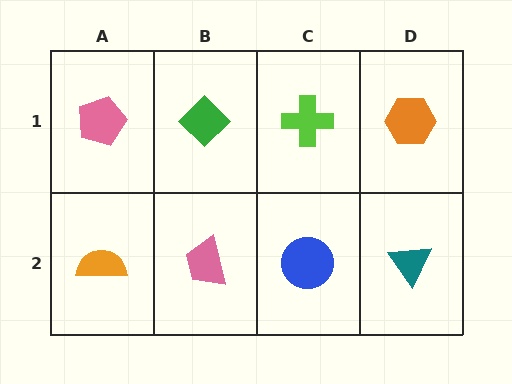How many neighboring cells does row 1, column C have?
3.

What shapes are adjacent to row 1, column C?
A blue circle (row 2, column C), a green diamond (row 1, column B), an orange hexagon (row 1, column D).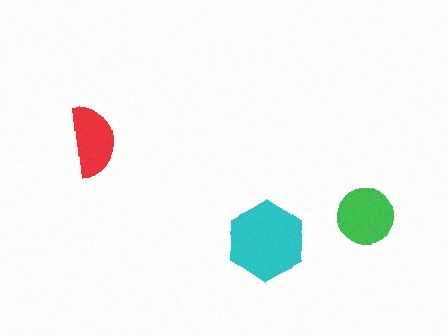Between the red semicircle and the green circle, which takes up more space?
The green circle.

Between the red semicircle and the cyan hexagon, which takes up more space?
The cyan hexagon.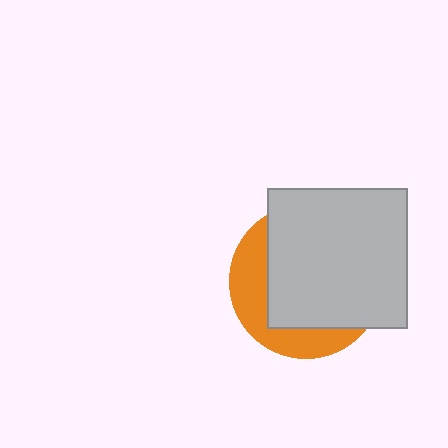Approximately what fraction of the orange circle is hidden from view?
Roughly 68% of the orange circle is hidden behind the light gray square.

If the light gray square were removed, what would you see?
You would see the complete orange circle.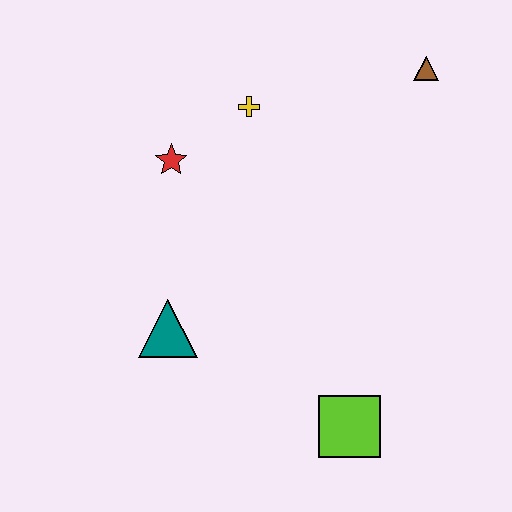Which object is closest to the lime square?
The teal triangle is closest to the lime square.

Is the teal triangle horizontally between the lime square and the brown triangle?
No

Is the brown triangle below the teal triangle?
No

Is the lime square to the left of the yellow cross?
No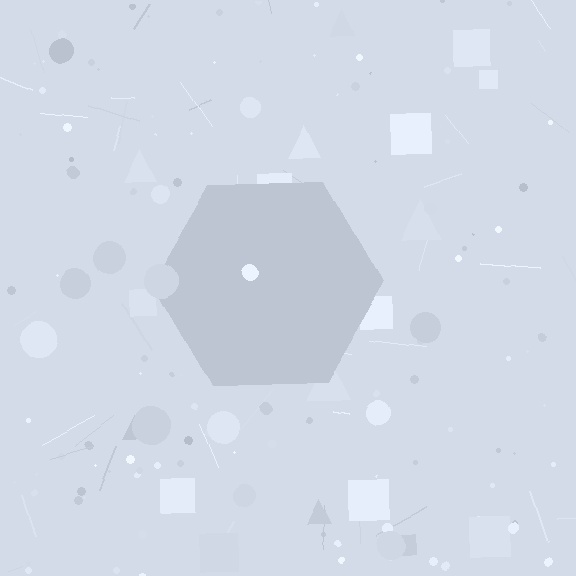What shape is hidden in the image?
A hexagon is hidden in the image.